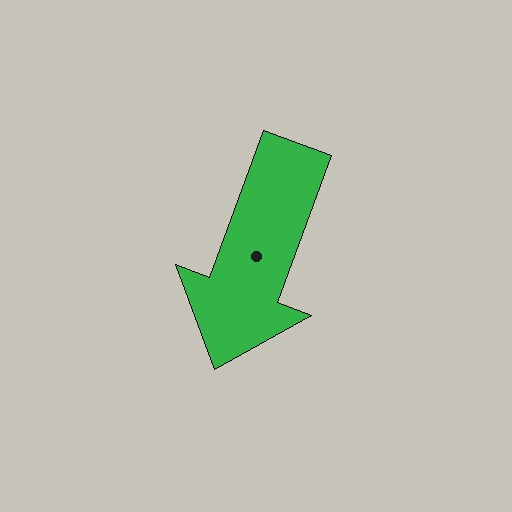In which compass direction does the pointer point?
South.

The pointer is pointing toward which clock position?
Roughly 7 o'clock.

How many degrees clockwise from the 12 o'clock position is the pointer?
Approximately 200 degrees.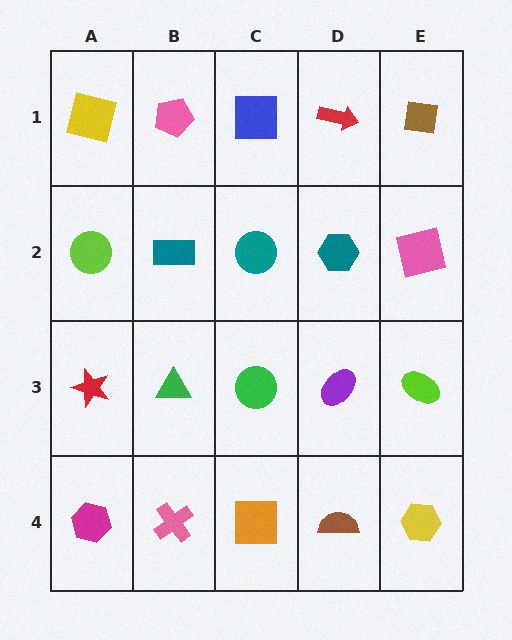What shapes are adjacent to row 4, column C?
A green circle (row 3, column C), a pink cross (row 4, column B), a brown semicircle (row 4, column D).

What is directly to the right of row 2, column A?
A teal rectangle.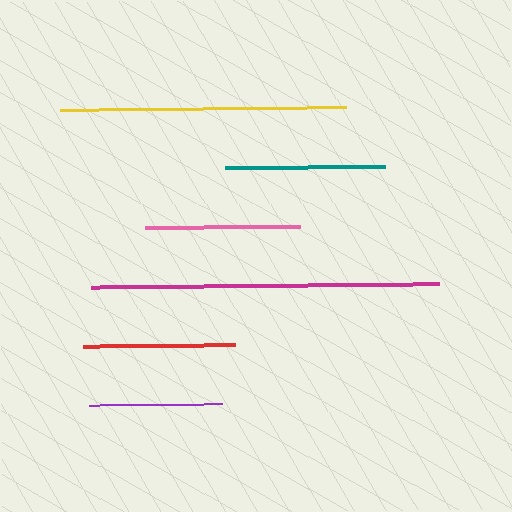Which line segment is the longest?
The magenta line is the longest at approximately 348 pixels.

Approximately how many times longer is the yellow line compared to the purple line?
The yellow line is approximately 2.1 times the length of the purple line.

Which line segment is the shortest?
The purple line is the shortest at approximately 133 pixels.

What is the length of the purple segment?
The purple segment is approximately 133 pixels long.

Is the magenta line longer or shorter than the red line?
The magenta line is longer than the red line.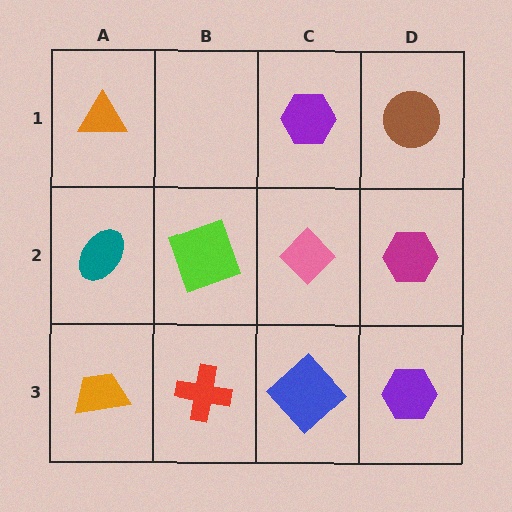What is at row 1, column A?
An orange triangle.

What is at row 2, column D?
A magenta hexagon.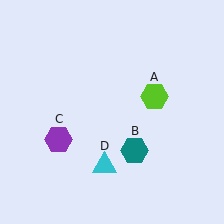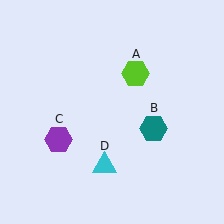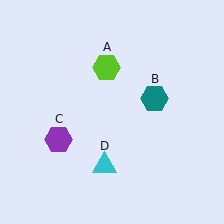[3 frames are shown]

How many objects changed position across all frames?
2 objects changed position: lime hexagon (object A), teal hexagon (object B).